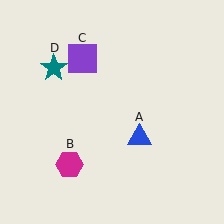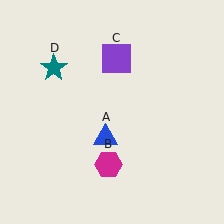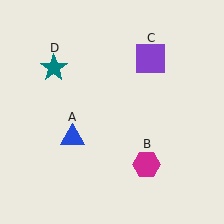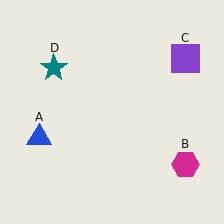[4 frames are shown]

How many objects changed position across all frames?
3 objects changed position: blue triangle (object A), magenta hexagon (object B), purple square (object C).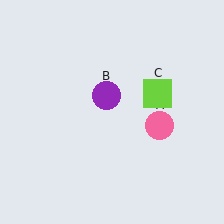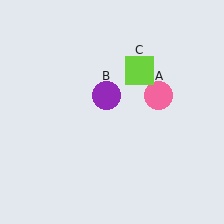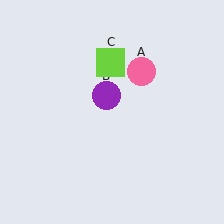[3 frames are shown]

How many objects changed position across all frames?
2 objects changed position: pink circle (object A), lime square (object C).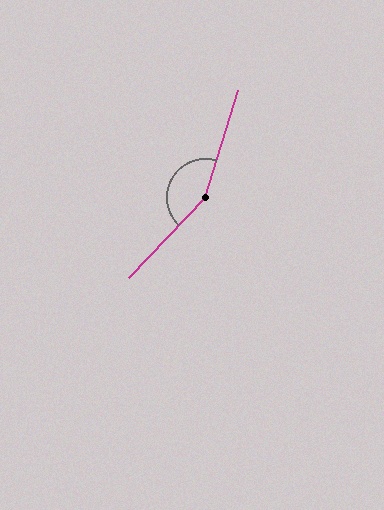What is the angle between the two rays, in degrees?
Approximately 153 degrees.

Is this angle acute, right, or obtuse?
It is obtuse.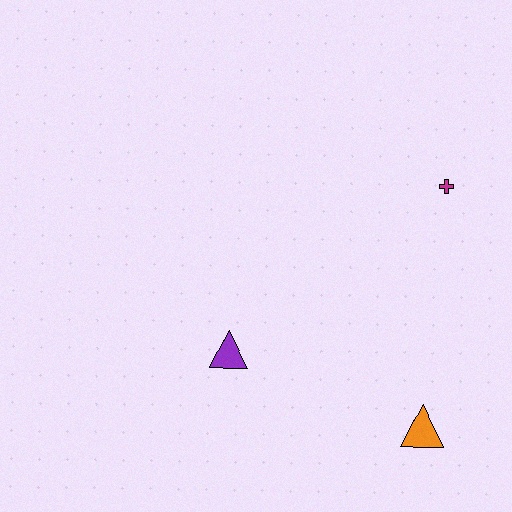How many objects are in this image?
There are 3 objects.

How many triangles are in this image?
There are 2 triangles.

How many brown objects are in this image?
There are no brown objects.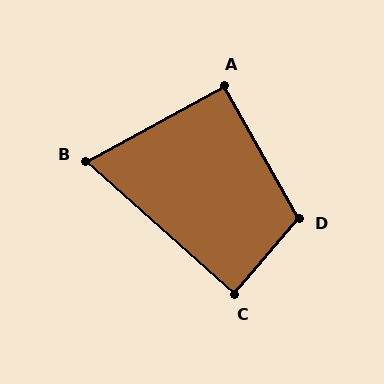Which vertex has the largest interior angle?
D, at approximately 110 degrees.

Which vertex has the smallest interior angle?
B, at approximately 70 degrees.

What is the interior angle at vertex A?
Approximately 91 degrees (approximately right).